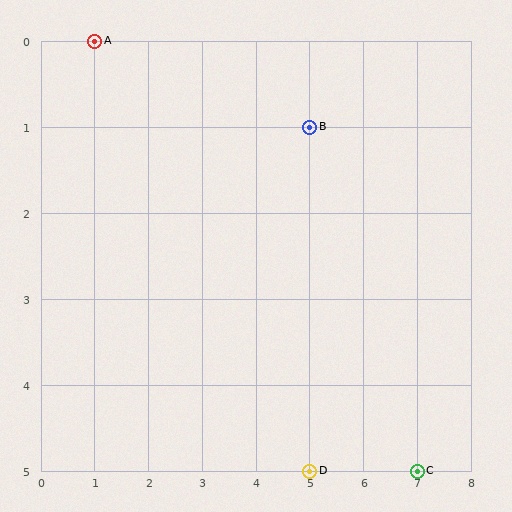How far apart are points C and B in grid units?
Points C and B are 2 columns and 4 rows apart (about 4.5 grid units diagonally).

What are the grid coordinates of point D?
Point D is at grid coordinates (5, 5).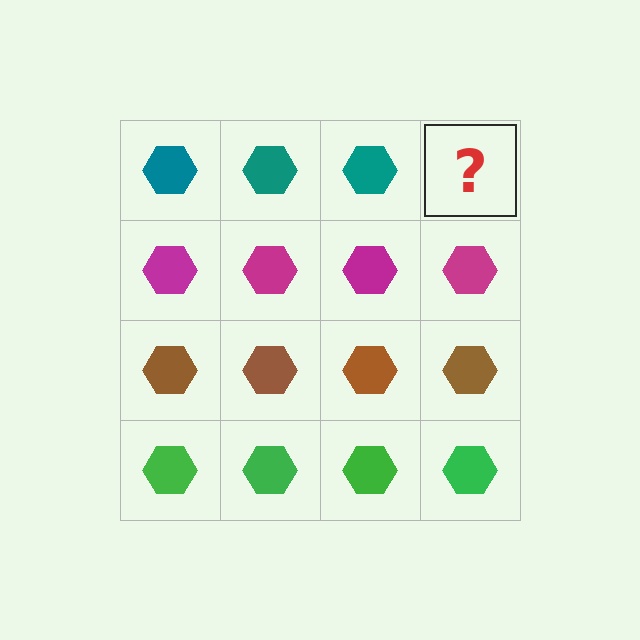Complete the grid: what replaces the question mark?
The question mark should be replaced with a teal hexagon.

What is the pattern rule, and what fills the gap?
The rule is that each row has a consistent color. The gap should be filled with a teal hexagon.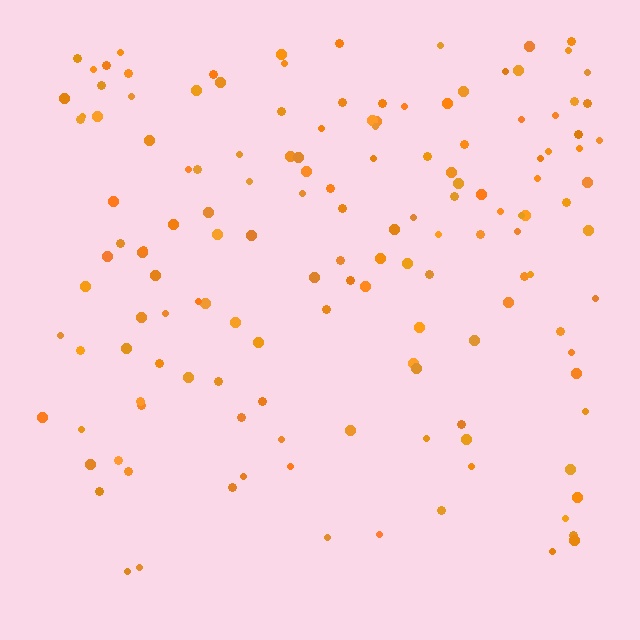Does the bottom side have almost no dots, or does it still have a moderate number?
Still a moderate number, just noticeably fewer than the top.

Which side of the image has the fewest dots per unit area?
The bottom.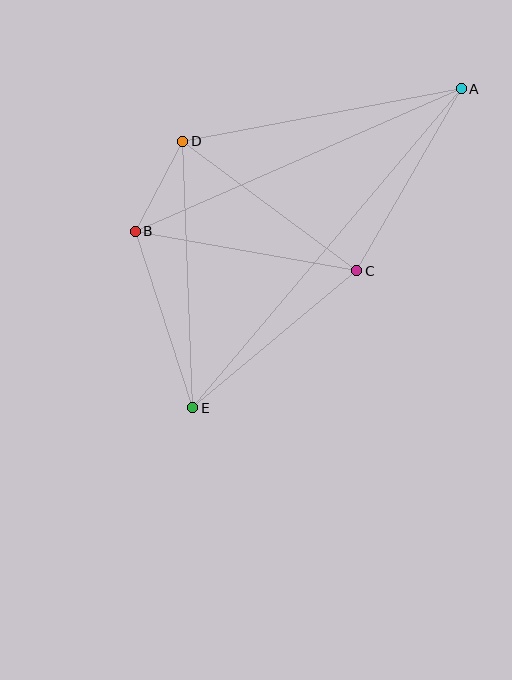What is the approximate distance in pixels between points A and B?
The distance between A and B is approximately 355 pixels.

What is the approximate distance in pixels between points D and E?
The distance between D and E is approximately 266 pixels.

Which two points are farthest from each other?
Points A and E are farthest from each other.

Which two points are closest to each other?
Points B and D are closest to each other.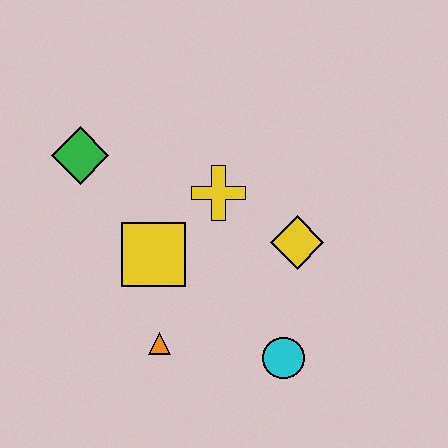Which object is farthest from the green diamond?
The cyan circle is farthest from the green diamond.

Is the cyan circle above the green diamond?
No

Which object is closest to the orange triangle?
The yellow square is closest to the orange triangle.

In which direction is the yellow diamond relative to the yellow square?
The yellow diamond is to the right of the yellow square.